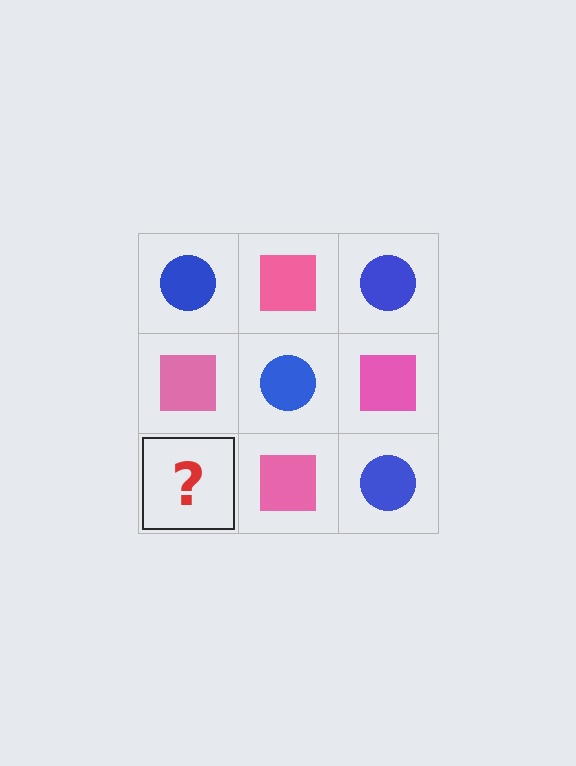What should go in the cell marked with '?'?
The missing cell should contain a blue circle.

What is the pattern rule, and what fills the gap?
The rule is that it alternates blue circle and pink square in a checkerboard pattern. The gap should be filled with a blue circle.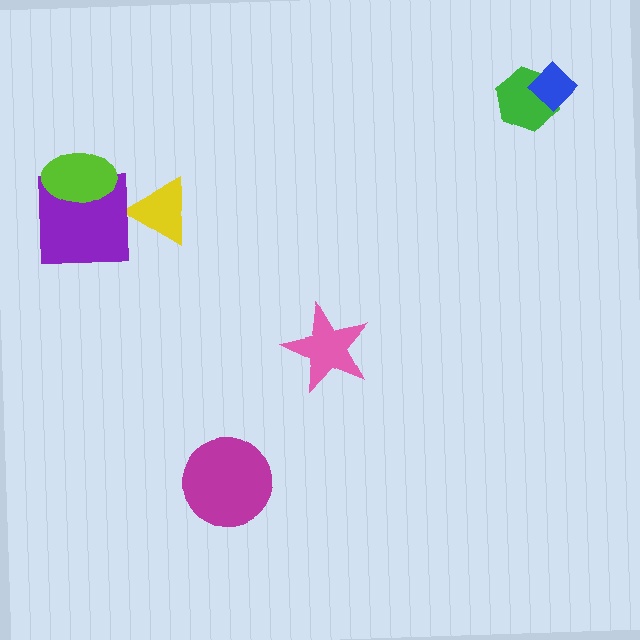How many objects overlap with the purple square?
1 object overlaps with the purple square.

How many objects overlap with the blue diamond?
1 object overlaps with the blue diamond.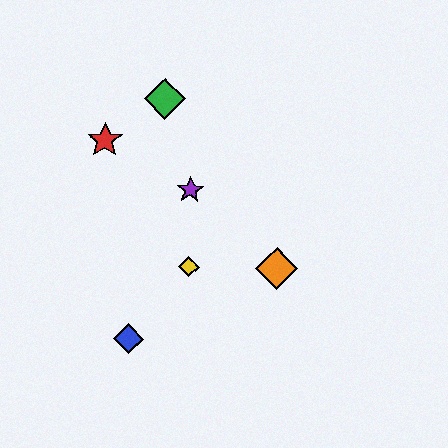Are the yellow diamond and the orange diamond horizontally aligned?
Yes, both are at y≈267.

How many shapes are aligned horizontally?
2 shapes (the yellow diamond, the orange diamond) are aligned horizontally.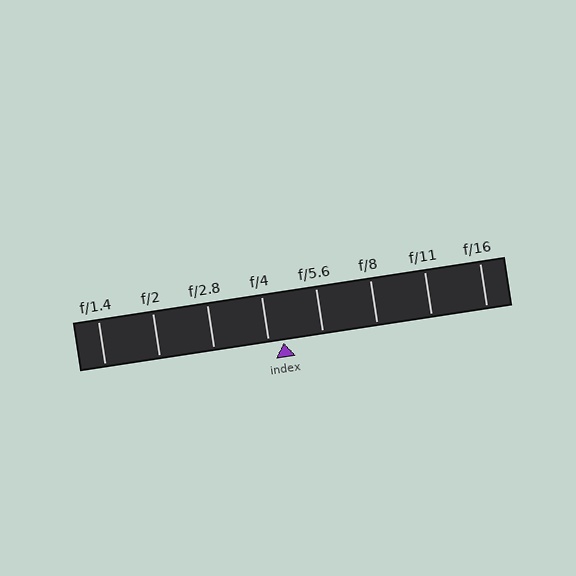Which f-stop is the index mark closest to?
The index mark is closest to f/4.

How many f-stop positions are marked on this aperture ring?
There are 8 f-stop positions marked.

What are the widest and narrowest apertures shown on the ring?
The widest aperture shown is f/1.4 and the narrowest is f/16.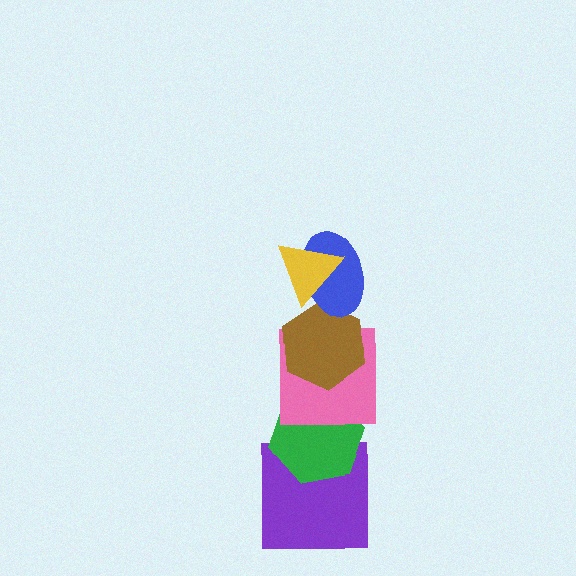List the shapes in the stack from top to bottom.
From top to bottom: the yellow triangle, the blue ellipse, the brown hexagon, the pink square, the green hexagon, the purple square.